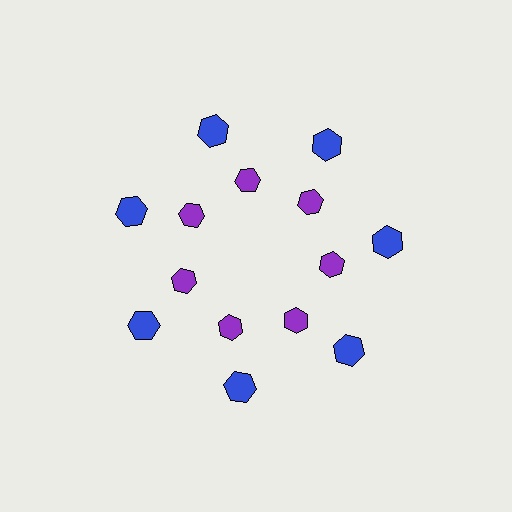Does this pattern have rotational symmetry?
Yes, this pattern has 7-fold rotational symmetry. It looks the same after rotating 51 degrees around the center.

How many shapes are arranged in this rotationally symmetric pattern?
There are 14 shapes, arranged in 7 groups of 2.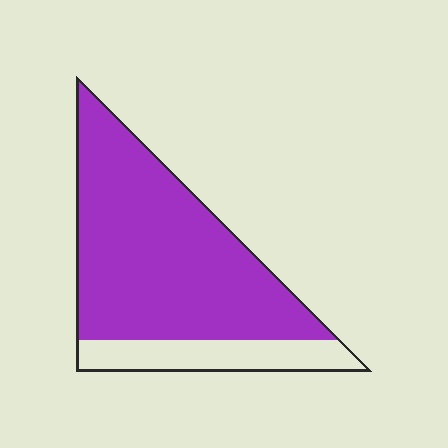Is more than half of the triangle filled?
Yes.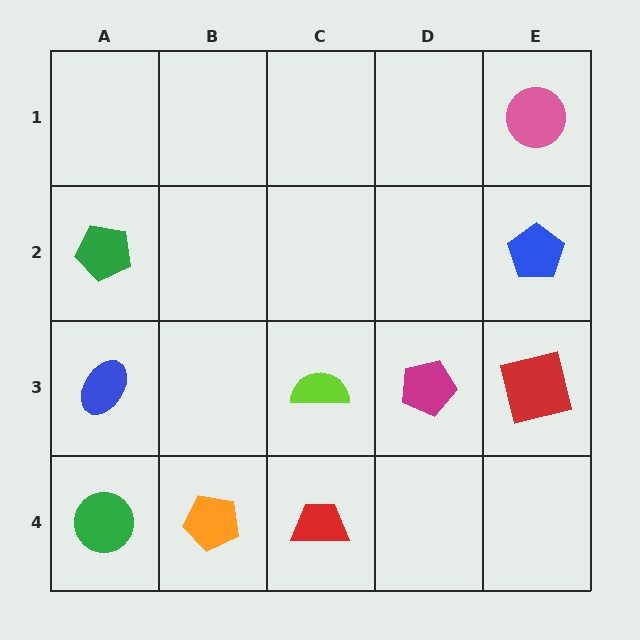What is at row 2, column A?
A green pentagon.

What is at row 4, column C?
A red trapezoid.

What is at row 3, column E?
A red square.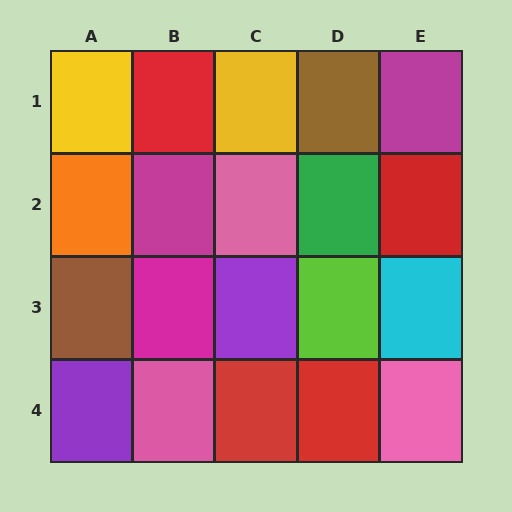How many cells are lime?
1 cell is lime.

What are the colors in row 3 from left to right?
Brown, magenta, purple, lime, cyan.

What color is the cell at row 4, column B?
Pink.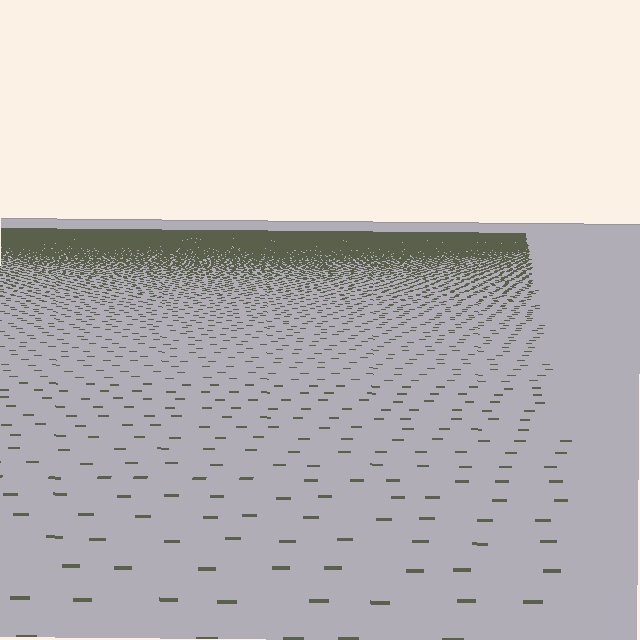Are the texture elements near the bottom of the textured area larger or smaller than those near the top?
Larger. Near the bottom, elements are closer to the viewer and appear at a bigger on-screen size.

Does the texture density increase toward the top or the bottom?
Density increases toward the top.